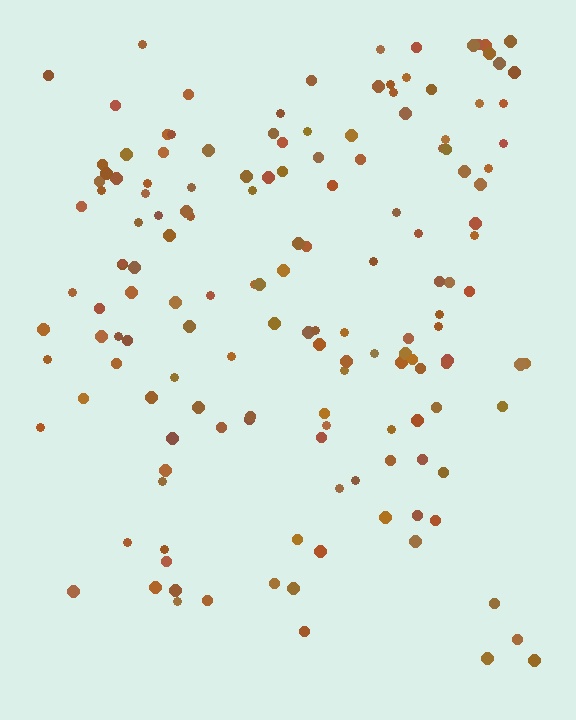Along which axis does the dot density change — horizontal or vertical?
Vertical.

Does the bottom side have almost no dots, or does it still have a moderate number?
Still a moderate number, just noticeably fewer than the top.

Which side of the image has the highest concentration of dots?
The top.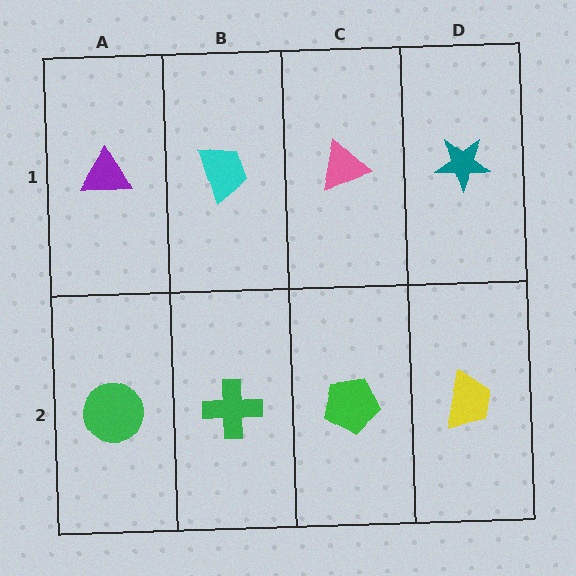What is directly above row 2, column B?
A cyan trapezoid.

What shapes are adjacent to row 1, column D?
A yellow trapezoid (row 2, column D), a pink triangle (row 1, column C).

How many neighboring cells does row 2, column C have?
3.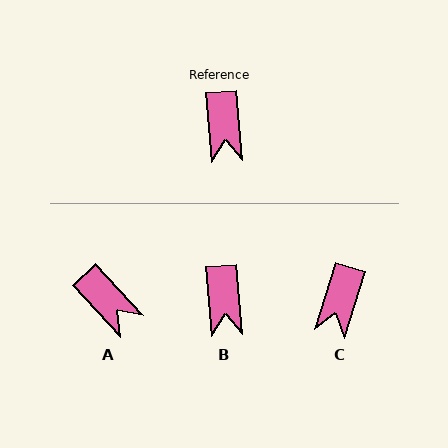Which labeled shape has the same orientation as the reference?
B.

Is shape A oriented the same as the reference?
No, it is off by about 38 degrees.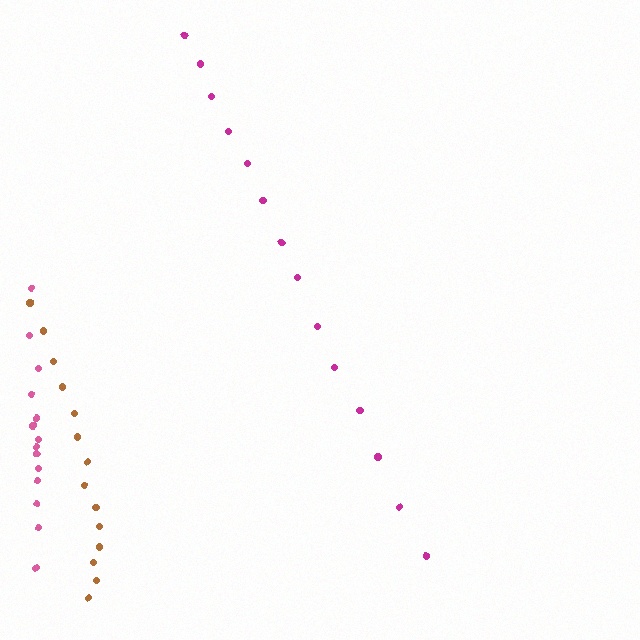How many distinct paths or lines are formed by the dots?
There are 3 distinct paths.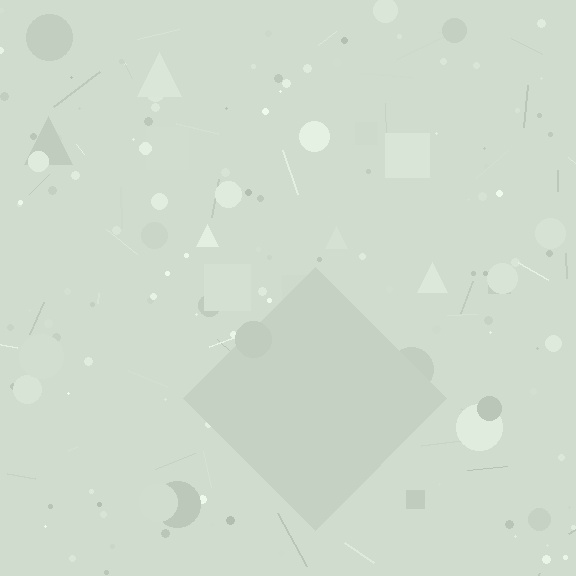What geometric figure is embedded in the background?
A diamond is embedded in the background.